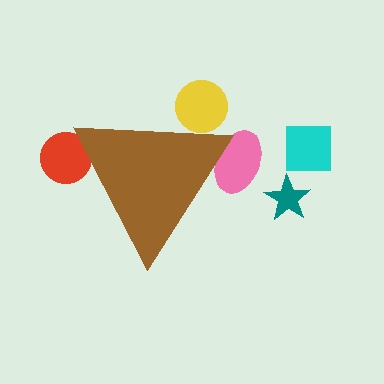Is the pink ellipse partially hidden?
Yes, the pink ellipse is partially hidden behind the brown triangle.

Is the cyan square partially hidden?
No, the cyan square is fully visible.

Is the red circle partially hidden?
Yes, the red circle is partially hidden behind the brown triangle.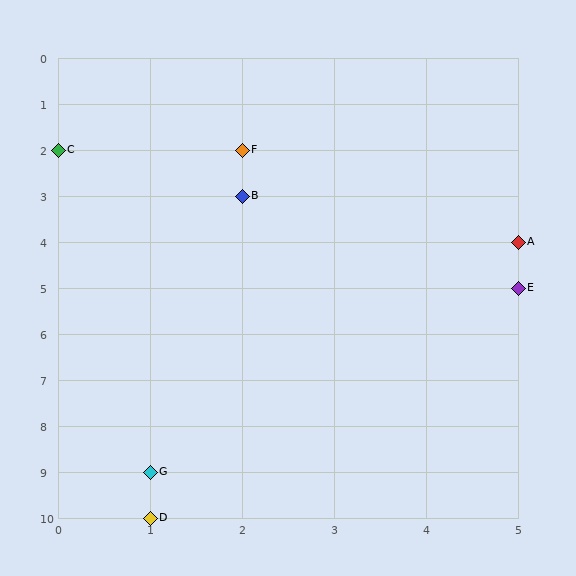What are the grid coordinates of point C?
Point C is at grid coordinates (0, 2).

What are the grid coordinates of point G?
Point G is at grid coordinates (1, 9).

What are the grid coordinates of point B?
Point B is at grid coordinates (2, 3).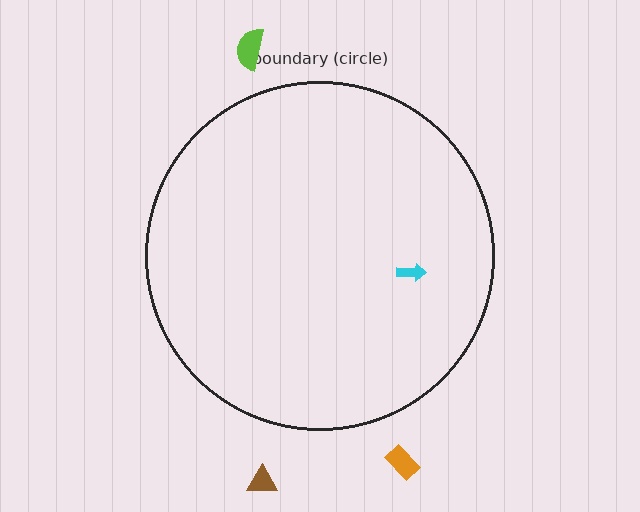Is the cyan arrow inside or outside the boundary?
Inside.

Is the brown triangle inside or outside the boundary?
Outside.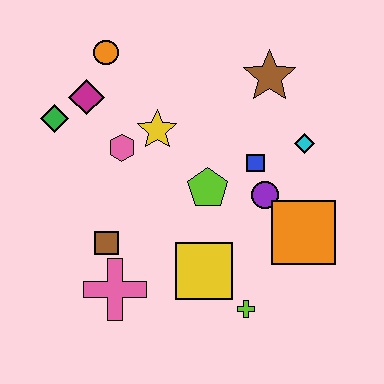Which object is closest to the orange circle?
The magenta diamond is closest to the orange circle.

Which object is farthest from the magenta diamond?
The lime cross is farthest from the magenta diamond.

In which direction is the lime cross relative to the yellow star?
The lime cross is below the yellow star.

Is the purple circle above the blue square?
No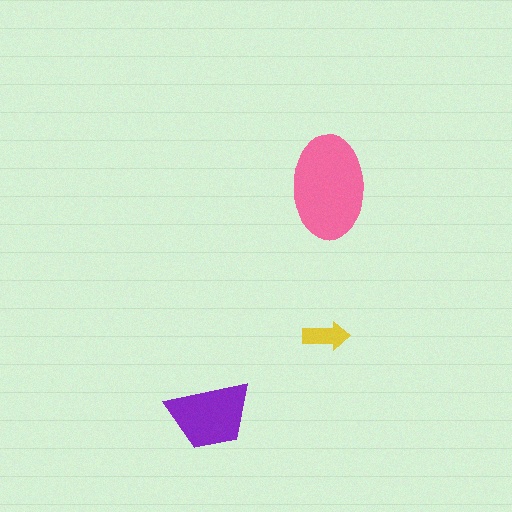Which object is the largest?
The pink ellipse.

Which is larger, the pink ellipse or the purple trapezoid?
The pink ellipse.